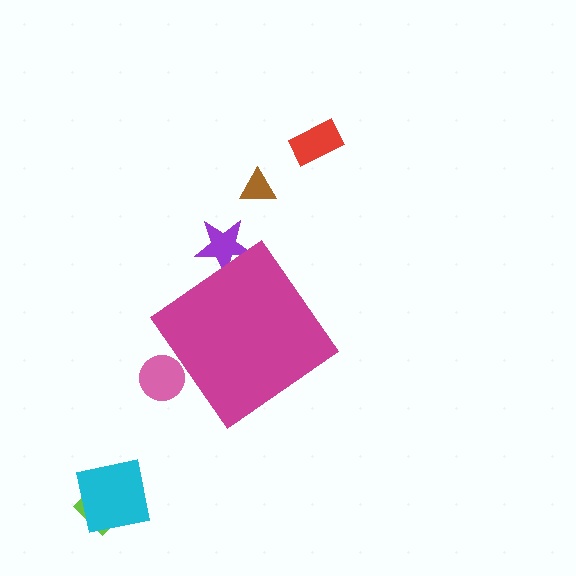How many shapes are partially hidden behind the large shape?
2 shapes are partially hidden.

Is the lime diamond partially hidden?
No, the lime diamond is fully visible.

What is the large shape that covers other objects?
A magenta diamond.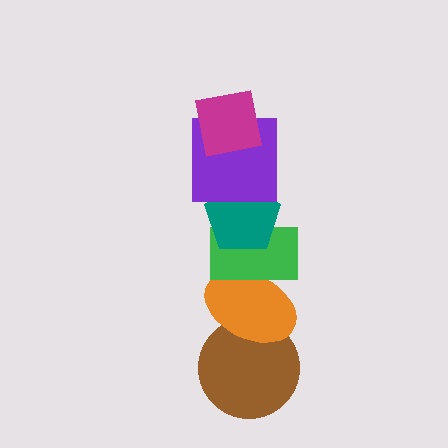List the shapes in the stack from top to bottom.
From top to bottom: the magenta square, the purple square, the teal pentagon, the green rectangle, the orange ellipse, the brown circle.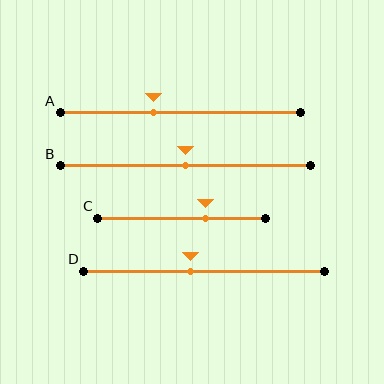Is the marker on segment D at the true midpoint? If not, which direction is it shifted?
No, the marker on segment D is shifted to the left by about 6% of the segment length.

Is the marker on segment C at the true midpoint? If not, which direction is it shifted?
No, the marker on segment C is shifted to the right by about 15% of the segment length.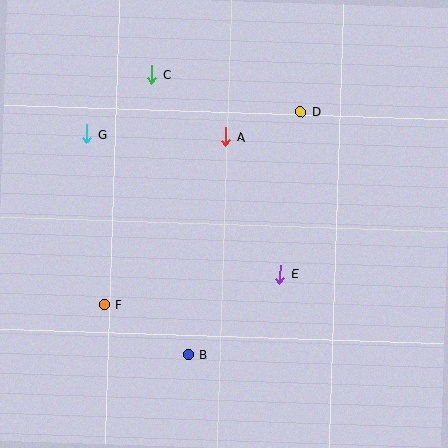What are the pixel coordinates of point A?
Point A is at (226, 137).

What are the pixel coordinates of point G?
Point G is at (86, 134).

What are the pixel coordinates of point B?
Point B is at (188, 354).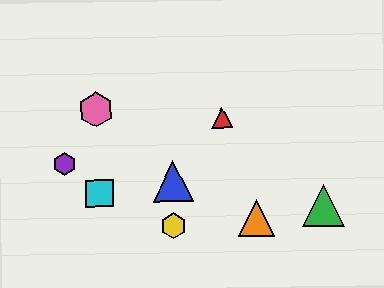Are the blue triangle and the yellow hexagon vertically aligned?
Yes, both are at x≈173.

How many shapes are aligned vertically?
2 shapes (the blue triangle, the yellow hexagon) are aligned vertically.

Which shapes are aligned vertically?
The blue triangle, the yellow hexagon are aligned vertically.